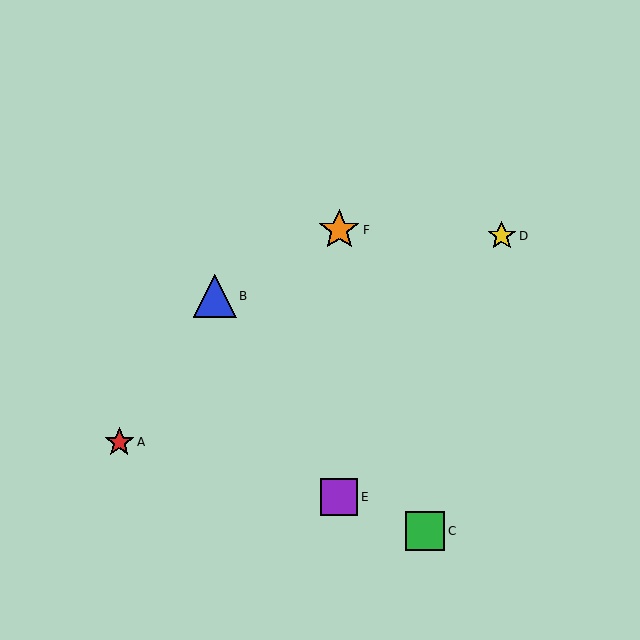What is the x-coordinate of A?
Object A is at x≈119.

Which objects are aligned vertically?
Objects E, F are aligned vertically.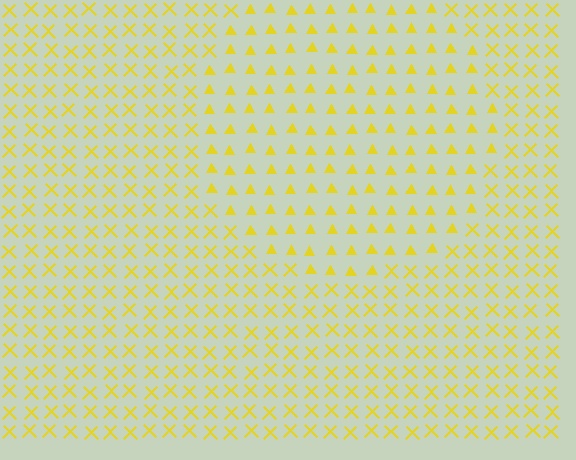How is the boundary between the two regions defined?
The boundary is defined by a change in element shape: triangles inside vs. X marks outside. All elements share the same color and spacing.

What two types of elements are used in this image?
The image uses triangles inside the circle region and X marks outside it.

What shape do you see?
I see a circle.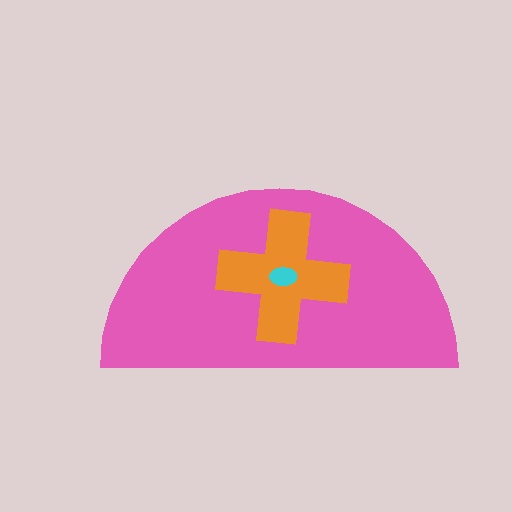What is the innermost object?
The cyan ellipse.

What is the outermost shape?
The pink semicircle.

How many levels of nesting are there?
3.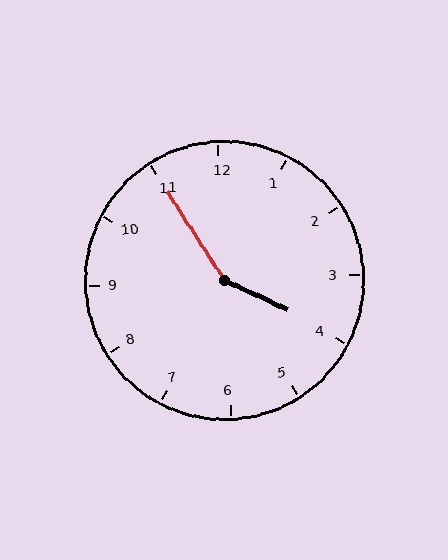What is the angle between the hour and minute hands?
Approximately 148 degrees.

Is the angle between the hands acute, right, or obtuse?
It is obtuse.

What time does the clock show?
3:55.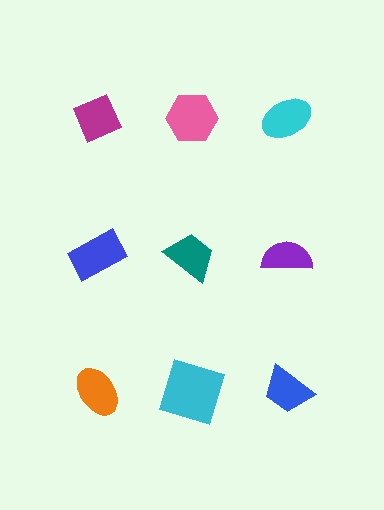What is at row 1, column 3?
A cyan ellipse.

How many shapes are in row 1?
3 shapes.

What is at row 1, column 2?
A pink hexagon.